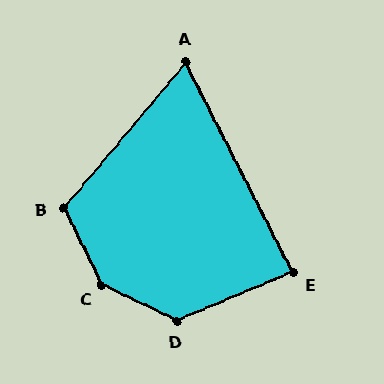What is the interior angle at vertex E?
Approximately 85 degrees (approximately right).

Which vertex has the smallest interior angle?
A, at approximately 67 degrees.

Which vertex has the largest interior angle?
C, at approximately 142 degrees.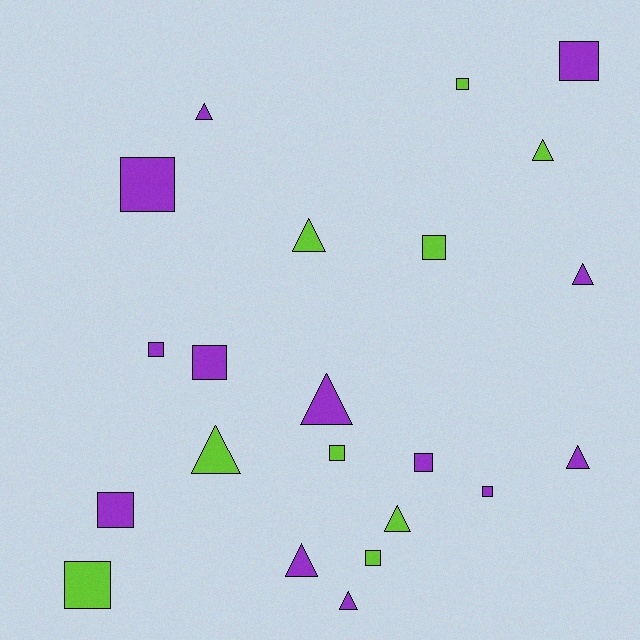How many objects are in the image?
There are 22 objects.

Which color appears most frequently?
Purple, with 13 objects.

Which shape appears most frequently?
Square, with 12 objects.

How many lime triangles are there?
There are 4 lime triangles.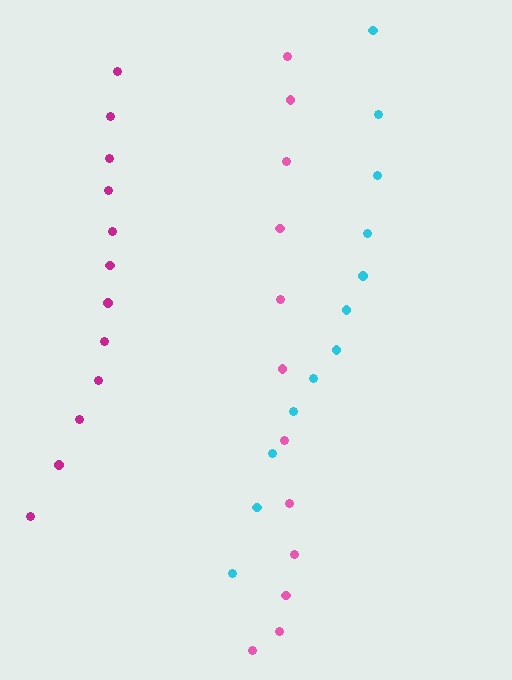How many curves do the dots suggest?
There are 3 distinct paths.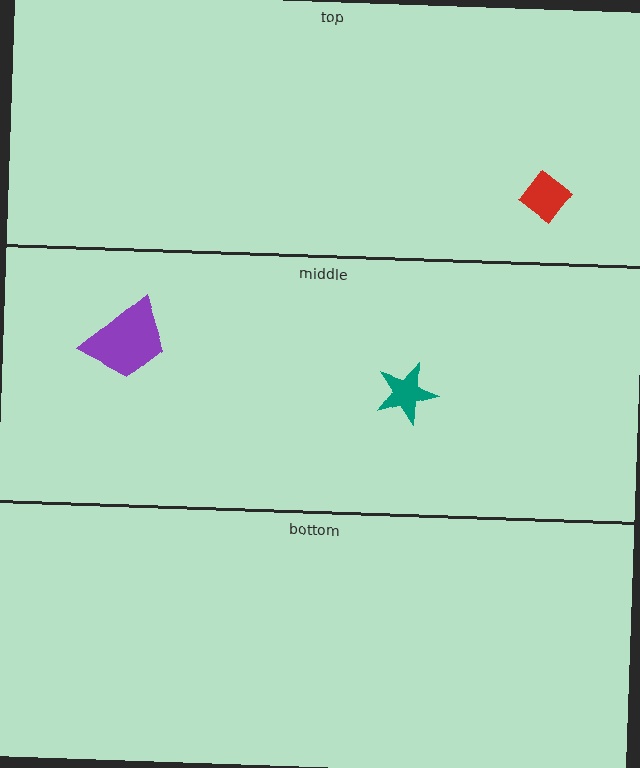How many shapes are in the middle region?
2.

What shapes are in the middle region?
The teal star, the purple trapezoid.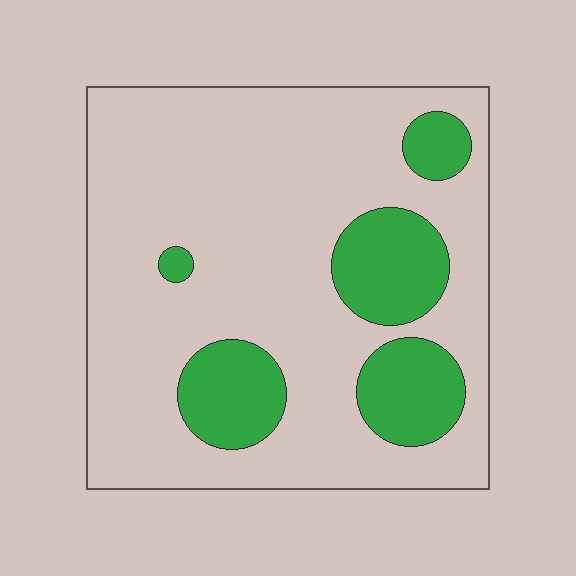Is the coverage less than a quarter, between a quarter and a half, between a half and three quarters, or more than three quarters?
Less than a quarter.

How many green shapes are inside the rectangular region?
5.